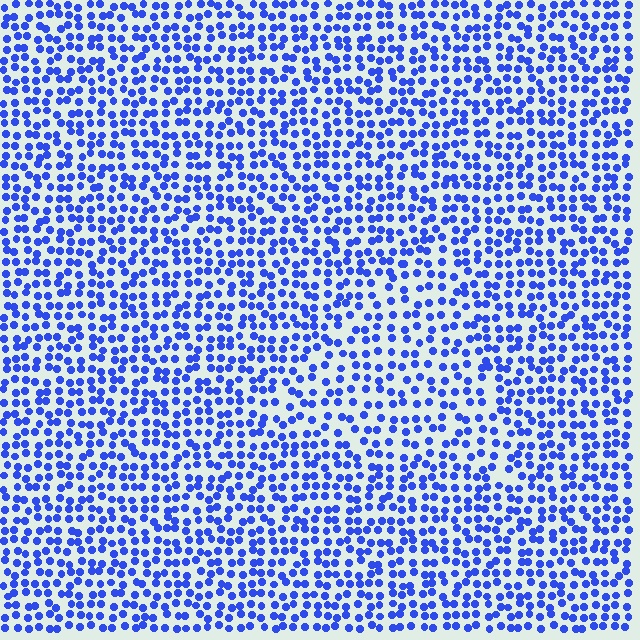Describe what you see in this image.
The image contains small blue elements arranged at two different densities. A triangle-shaped region is visible where the elements are less densely packed than the surrounding area.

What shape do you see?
I see a triangle.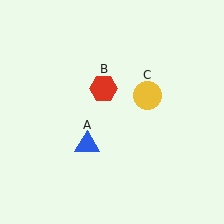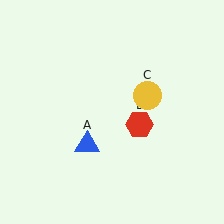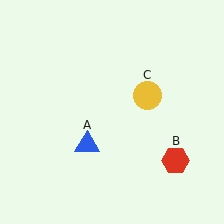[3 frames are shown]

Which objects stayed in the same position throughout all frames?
Blue triangle (object A) and yellow circle (object C) remained stationary.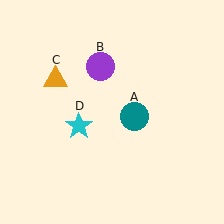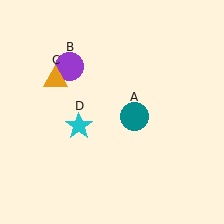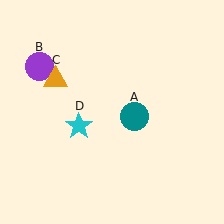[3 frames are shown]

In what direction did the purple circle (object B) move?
The purple circle (object B) moved left.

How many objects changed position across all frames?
1 object changed position: purple circle (object B).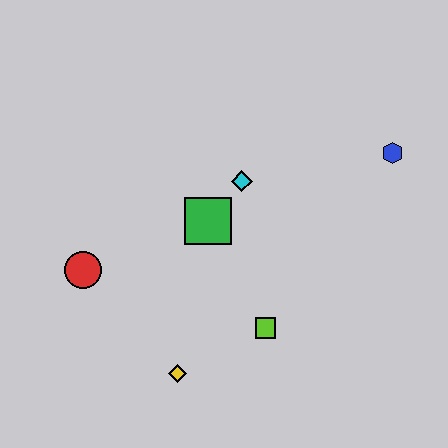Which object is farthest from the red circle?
The blue hexagon is farthest from the red circle.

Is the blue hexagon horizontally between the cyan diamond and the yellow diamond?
No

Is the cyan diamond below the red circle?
No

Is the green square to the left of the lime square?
Yes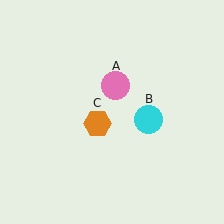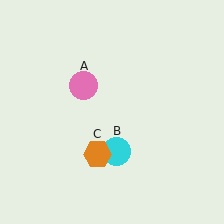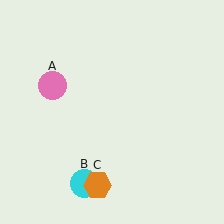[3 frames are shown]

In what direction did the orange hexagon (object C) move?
The orange hexagon (object C) moved down.